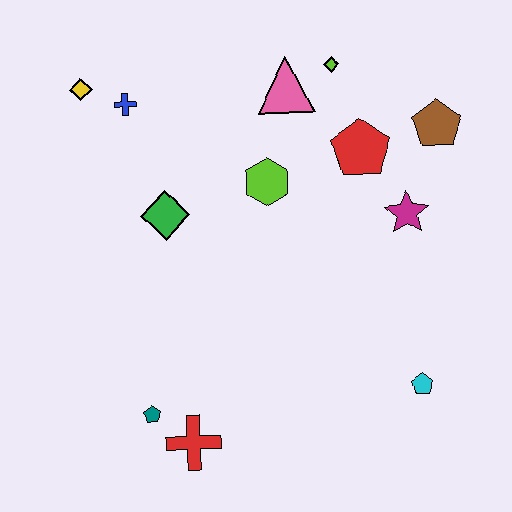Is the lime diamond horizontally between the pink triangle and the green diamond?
No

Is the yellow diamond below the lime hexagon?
No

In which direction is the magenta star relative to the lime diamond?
The magenta star is below the lime diamond.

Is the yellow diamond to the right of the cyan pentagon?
No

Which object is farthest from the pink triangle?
The red cross is farthest from the pink triangle.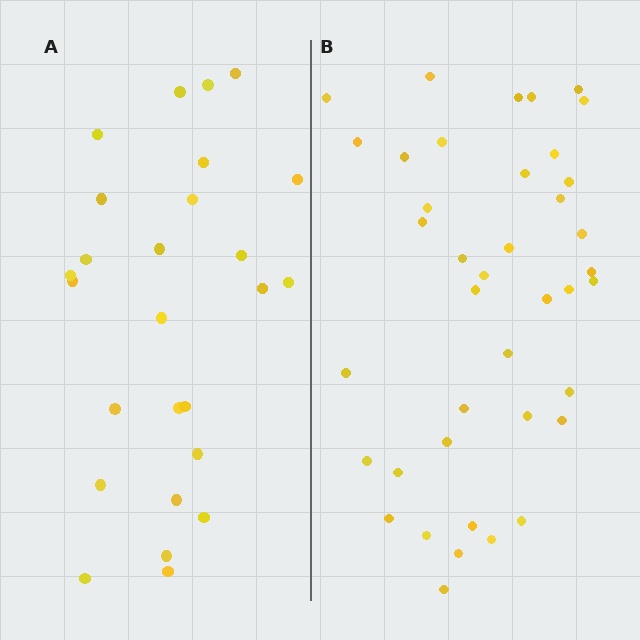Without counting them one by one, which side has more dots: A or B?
Region B (the right region) has more dots.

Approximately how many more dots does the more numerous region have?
Region B has approximately 15 more dots than region A.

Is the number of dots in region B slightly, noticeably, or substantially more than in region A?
Region B has substantially more. The ratio is roughly 1.5 to 1.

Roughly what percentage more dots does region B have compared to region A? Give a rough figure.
About 55% more.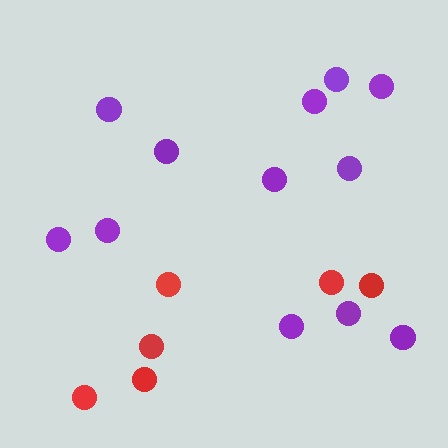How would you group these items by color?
There are 2 groups: one group of purple circles (12) and one group of red circles (6).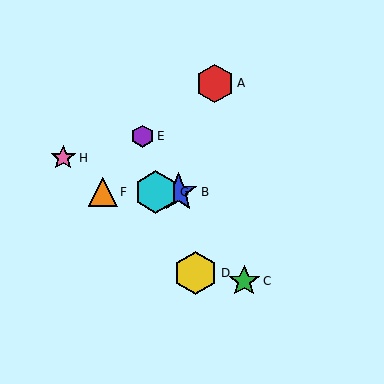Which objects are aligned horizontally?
Objects B, F, G are aligned horizontally.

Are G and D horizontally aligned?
No, G is at y≈192 and D is at y≈273.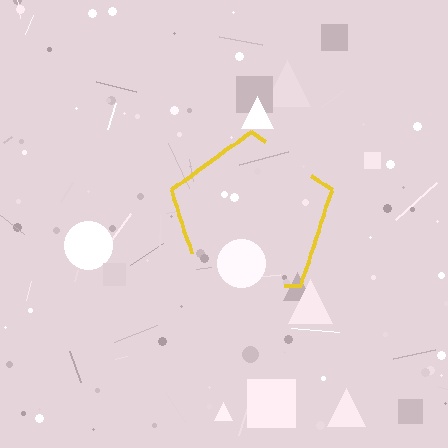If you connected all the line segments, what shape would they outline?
They would outline a pentagon.